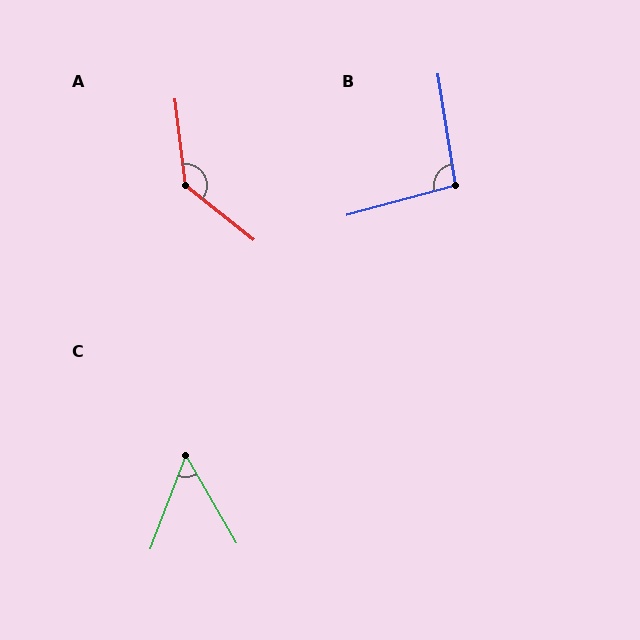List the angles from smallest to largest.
C (51°), B (96°), A (135°).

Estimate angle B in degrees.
Approximately 96 degrees.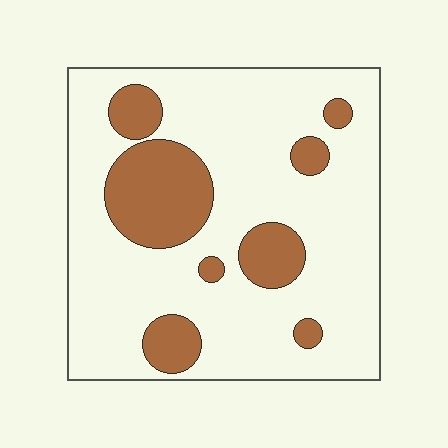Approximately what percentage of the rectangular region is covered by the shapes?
Approximately 20%.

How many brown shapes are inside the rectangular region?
8.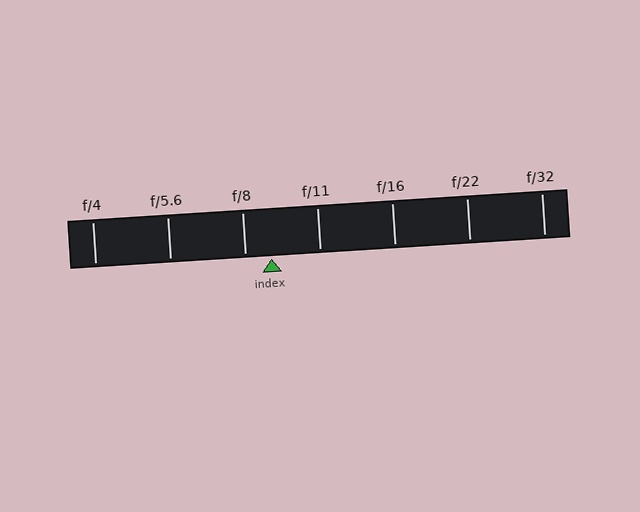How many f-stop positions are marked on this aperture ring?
There are 7 f-stop positions marked.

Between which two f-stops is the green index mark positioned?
The index mark is between f/8 and f/11.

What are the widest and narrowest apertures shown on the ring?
The widest aperture shown is f/4 and the narrowest is f/32.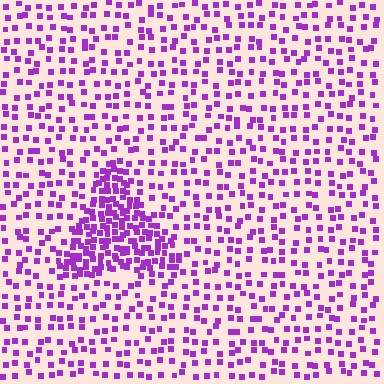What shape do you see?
I see a triangle.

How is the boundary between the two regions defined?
The boundary is defined by a change in element density (approximately 2.6x ratio). All elements are the same color, size, and shape.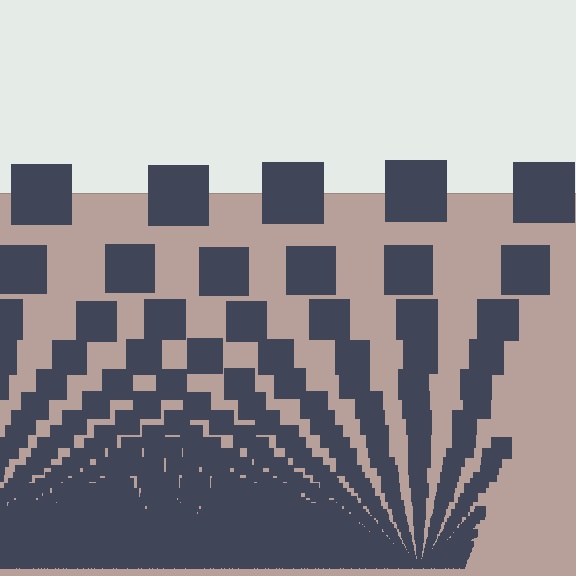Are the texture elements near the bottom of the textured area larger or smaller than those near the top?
Smaller. The gradient is inverted — elements near the bottom are smaller and denser.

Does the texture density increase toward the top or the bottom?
Density increases toward the bottom.